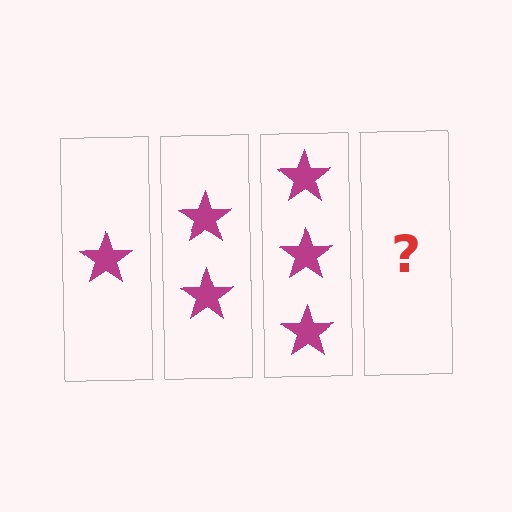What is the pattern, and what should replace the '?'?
The pattern is that each step adds one more star. The '?' should be 4 stars.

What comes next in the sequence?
The next element should be 4 stars.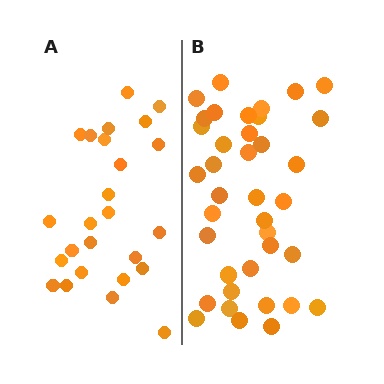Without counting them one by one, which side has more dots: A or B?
Region B (the right region) has more dots.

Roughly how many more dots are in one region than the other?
Region B has approximately 15 more dots than region A.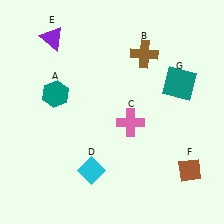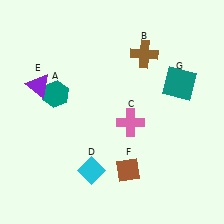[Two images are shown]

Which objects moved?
The objects that moved are: the purple triangle (E), the brown diamond (F).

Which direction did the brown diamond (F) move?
The brown diamond (F) moved left.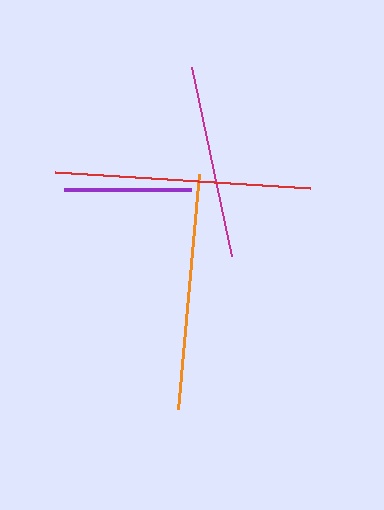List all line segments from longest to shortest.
From longest to shortest: red, orange, magenta, purple.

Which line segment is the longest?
The red line is the longest at approximately 255 pixels.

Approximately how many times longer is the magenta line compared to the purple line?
The magenta line is approximately 1.5 times the length of the purple line.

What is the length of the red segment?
The red segment is approximately 255 pixels long.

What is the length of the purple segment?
The purple segment is approximately 127 pixels long.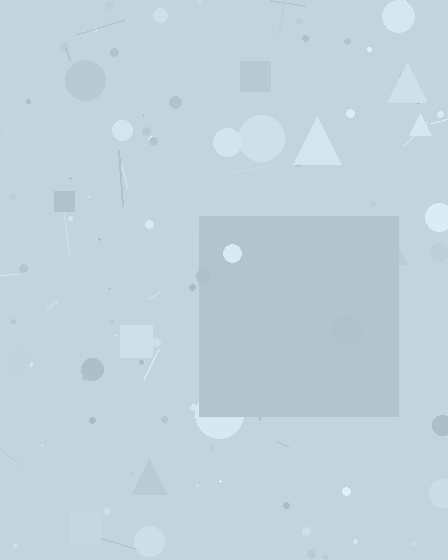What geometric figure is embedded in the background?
A square is embedded in the background.